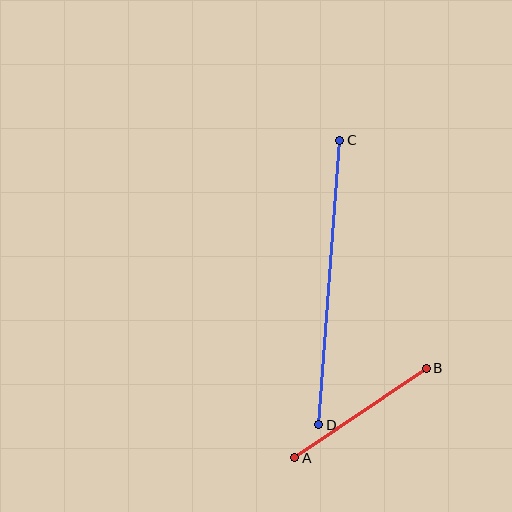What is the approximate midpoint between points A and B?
The midpoint is at approximately (361, 413) pixels.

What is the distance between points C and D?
The distance is approximately 285 pixels.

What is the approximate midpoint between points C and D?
The midpoint is at approximately (329, 282) pixels.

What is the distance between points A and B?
The distance is approximately 159 pixels.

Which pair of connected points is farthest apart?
Points C and D are farthest apart.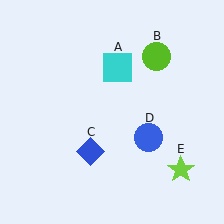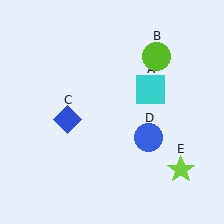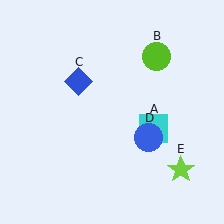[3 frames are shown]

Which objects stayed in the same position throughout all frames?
Lime circle (object B) and blue circle (object D) and lime star (object E) remained stationary.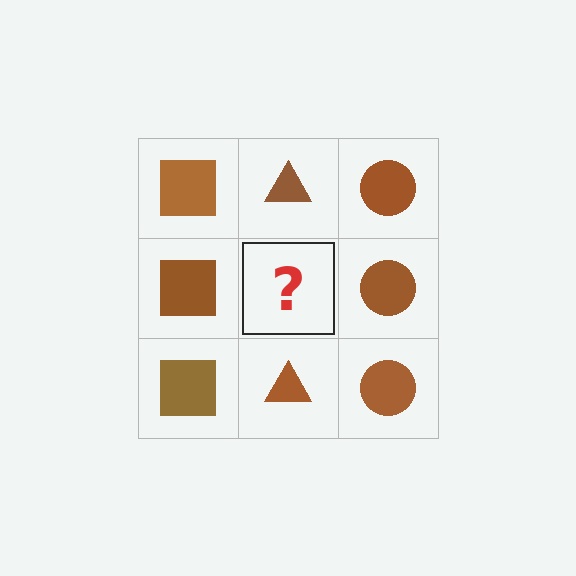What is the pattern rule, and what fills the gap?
The rule is that each column has a consistent shape. The gap should be filled with a brown triangle.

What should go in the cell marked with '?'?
The missing cell should contain a brown triangle.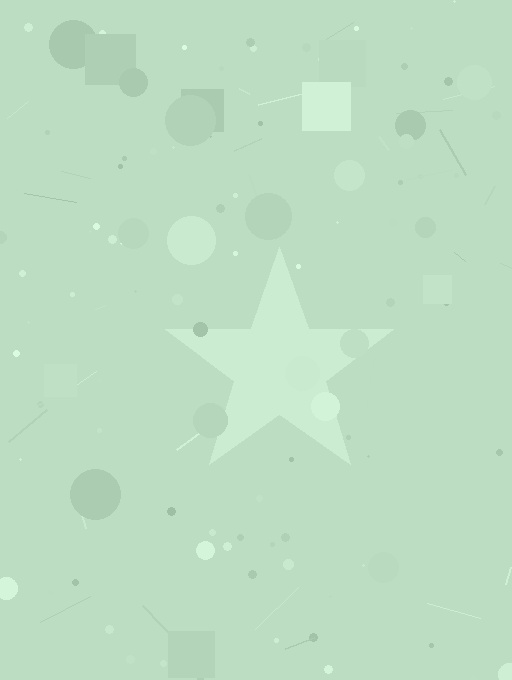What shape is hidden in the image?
A star is hidden in the image.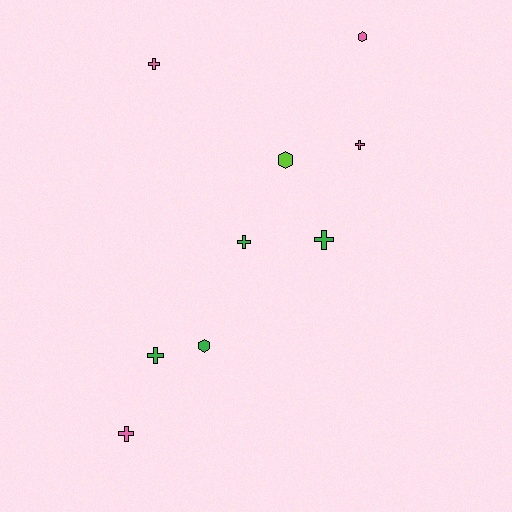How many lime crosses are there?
There are no lime crosses.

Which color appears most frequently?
Pink, with 4 objects.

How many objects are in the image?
There are 9 objects.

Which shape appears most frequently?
Cross, with 6 objects.